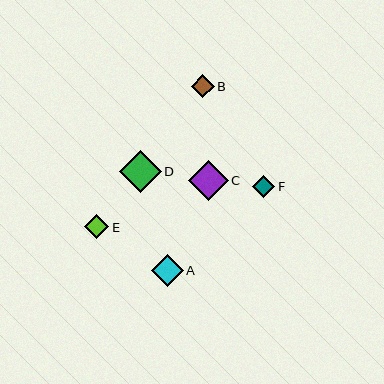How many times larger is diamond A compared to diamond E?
Diamond A is approximately 1.3 times the size of diamond E.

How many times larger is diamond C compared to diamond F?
Diamond C is approximately 1.8 times the size of diamond F.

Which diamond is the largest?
Diamond D is the largest with a size of approximately 42 pixels.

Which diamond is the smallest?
Diamond F is the smallest with a size of approximately 22 pixels.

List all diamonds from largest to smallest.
From largest to smallest: D, C, A, E, B, F.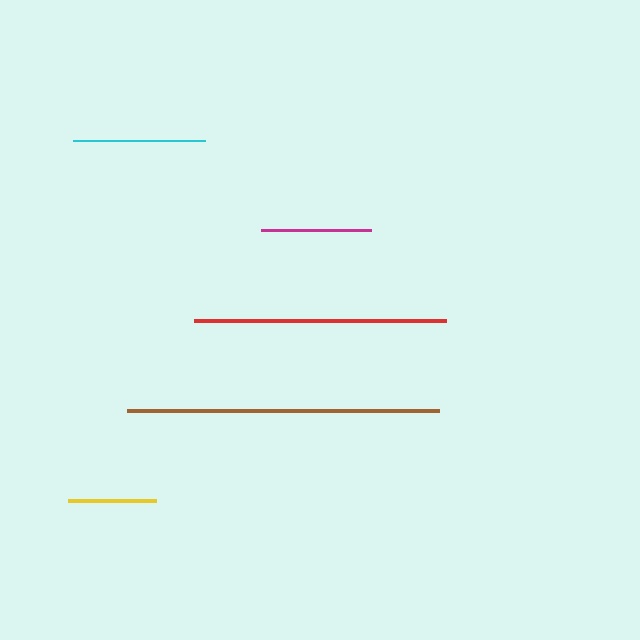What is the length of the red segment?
The red segment is approximately 252 pixels long.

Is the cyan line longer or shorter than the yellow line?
The cyan line is longer than the yellow line.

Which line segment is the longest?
The brown line is the longest at approximately 312 pixels.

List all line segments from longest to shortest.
From longest to shortest: brown, red, cyan, magenta, yellow.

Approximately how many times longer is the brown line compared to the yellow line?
The brown line is approximately 3.5 times the length of the yellow line.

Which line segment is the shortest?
The yellow line is the shortest at approximately 88 pixels.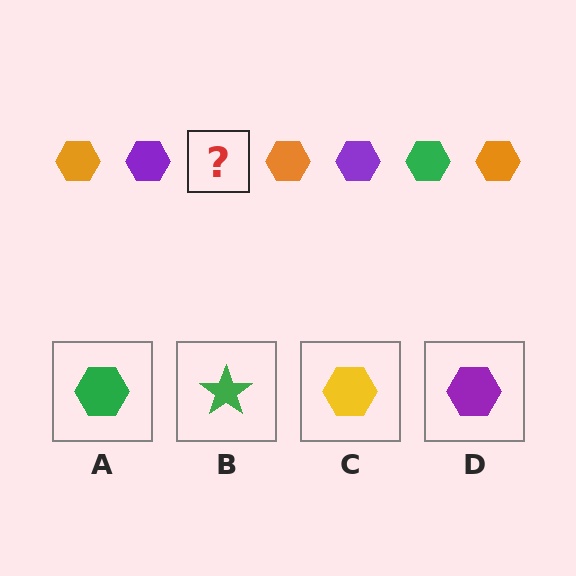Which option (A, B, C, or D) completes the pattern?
A.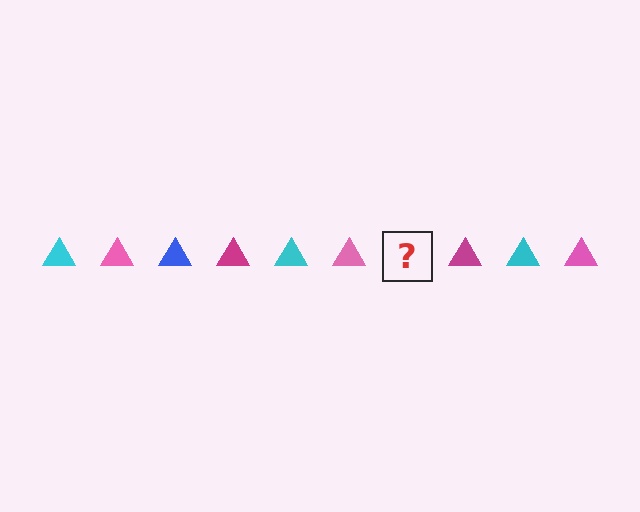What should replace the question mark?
The question mark should be replaced with a blue triangle.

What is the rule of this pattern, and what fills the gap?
The rule is that the pattern cycles through cyan, pink, blue, magenta triangles. The gap should be filled with a blue triangle.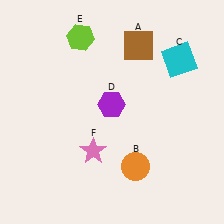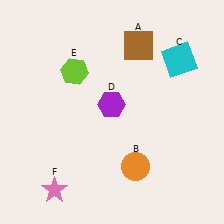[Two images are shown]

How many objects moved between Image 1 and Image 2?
2 objects moved between the two images.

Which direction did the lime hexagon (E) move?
The lime hexagon (E) moved down.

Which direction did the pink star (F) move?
The pink star (F) moved left.